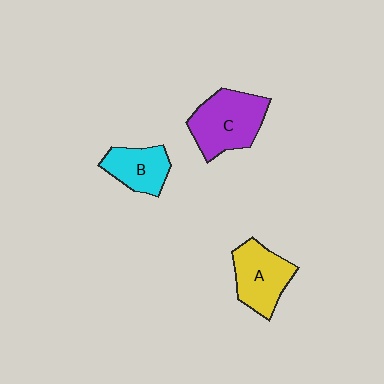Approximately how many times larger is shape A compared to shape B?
Approximately 1.3 times.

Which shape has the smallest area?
Shape B (cyan).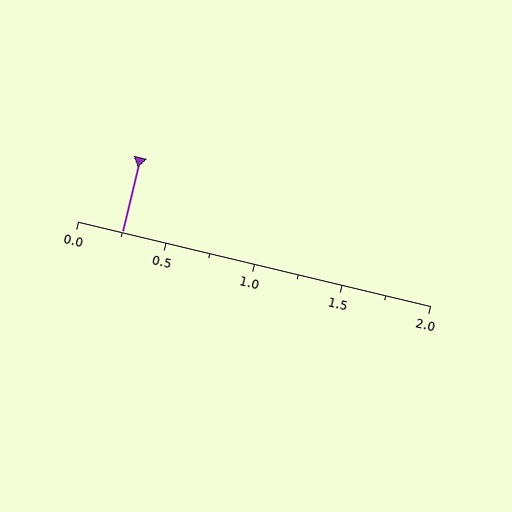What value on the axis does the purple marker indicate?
The marker indicates approximately 0.25.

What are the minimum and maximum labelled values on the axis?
The axis runs from 0.0 to 2.0.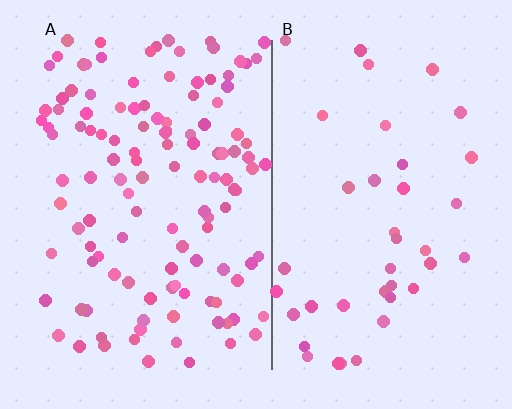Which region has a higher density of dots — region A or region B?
A (the left).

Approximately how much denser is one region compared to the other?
Approximately 3.1× — region A over region B.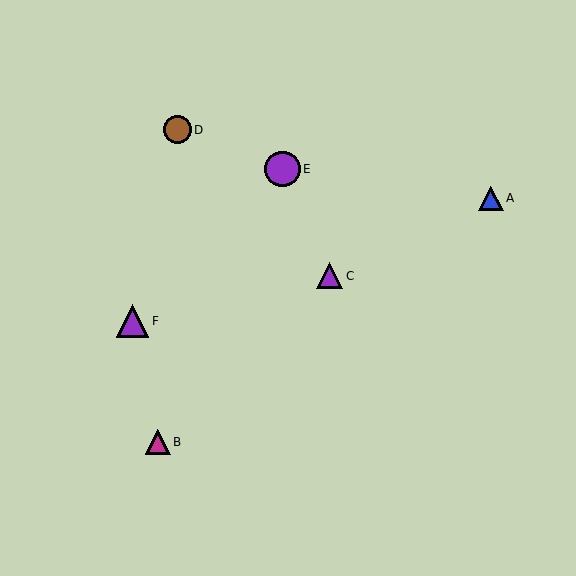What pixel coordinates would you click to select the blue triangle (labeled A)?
Click at (491, 198) to select the blue triangle A.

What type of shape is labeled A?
Shape A is a blue triangle.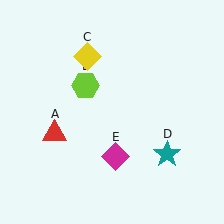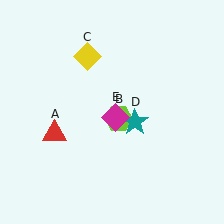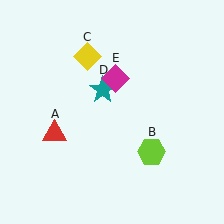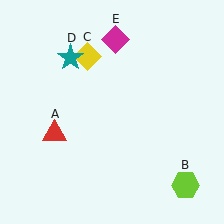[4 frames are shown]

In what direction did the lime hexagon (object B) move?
The lime hexagon (object B) moved down and to the right.